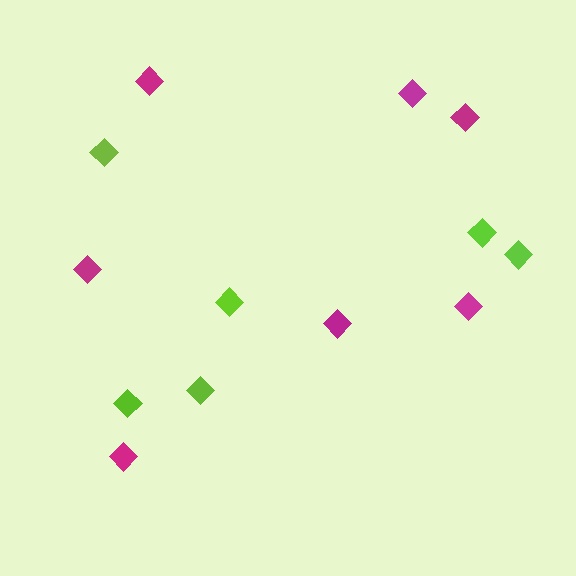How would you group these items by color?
There are 2 groups: one group of magenta diamonds (7) and one group of lime diamonds (6).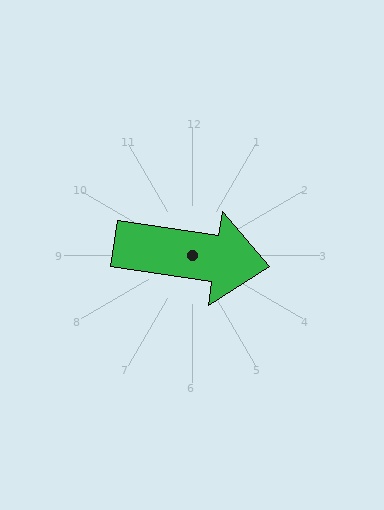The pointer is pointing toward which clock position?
Roughly 3 o'clock.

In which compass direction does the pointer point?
East.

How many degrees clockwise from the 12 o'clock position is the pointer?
Approximately 98 degrees.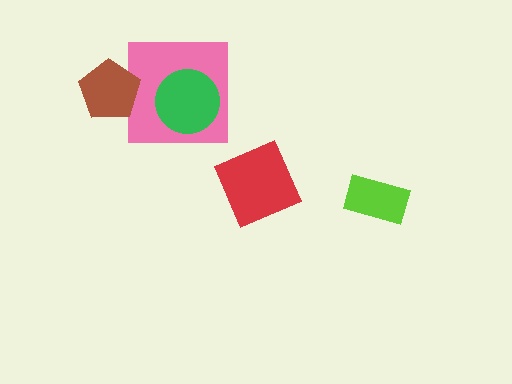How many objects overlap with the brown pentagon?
1 object overlaps with the brown pentagon.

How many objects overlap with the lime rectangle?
0 objects overlap with the lime rectangle.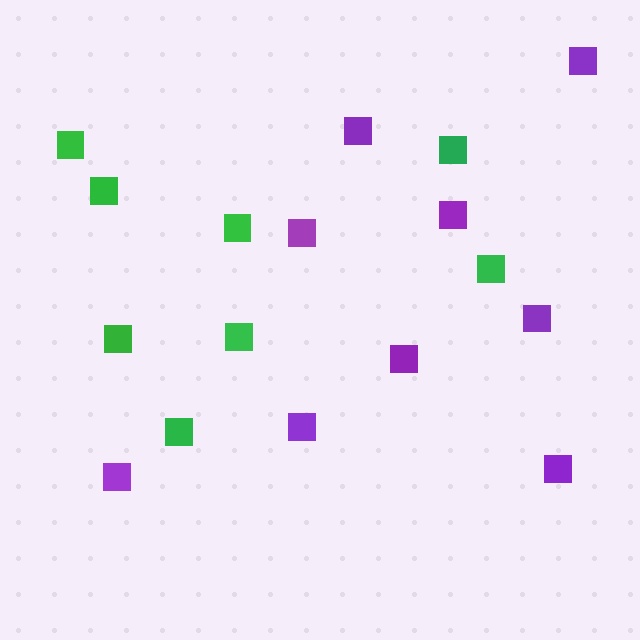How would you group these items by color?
There are 2 groups: one group of green squares (8) and one group of purple squares (9).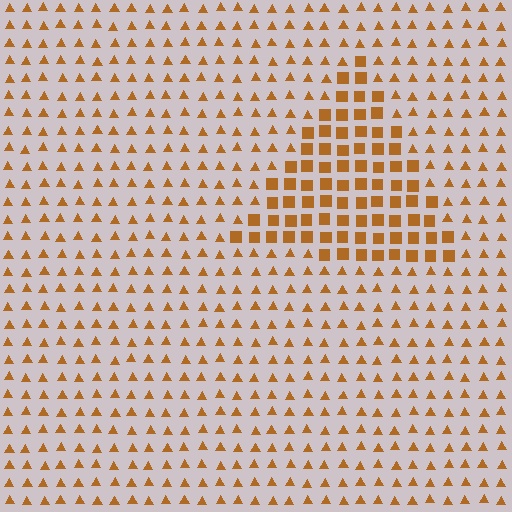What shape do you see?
I see a triangle.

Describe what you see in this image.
The image is filled with small brown elements arranged in a uniform grid. A triangle-shaped region contains squares, while the surrounding area contains triangles. The boundary is defined purely by the change in element shape.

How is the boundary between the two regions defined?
The boundary is defined by a change in element shape: squares inside vs. triangles outside. All elements share the same color and spacing.